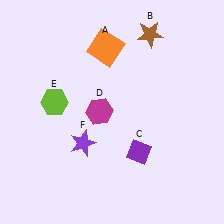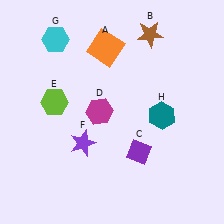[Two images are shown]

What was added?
A cyan hexagon (G), a teal hexagon (H) were added in Image 2.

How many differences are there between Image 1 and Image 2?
There are 2 differences between the two images.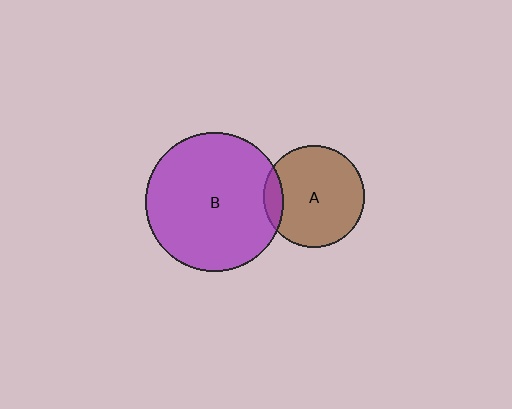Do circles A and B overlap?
Yes.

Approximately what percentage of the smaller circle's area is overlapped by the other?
Approximately 10%.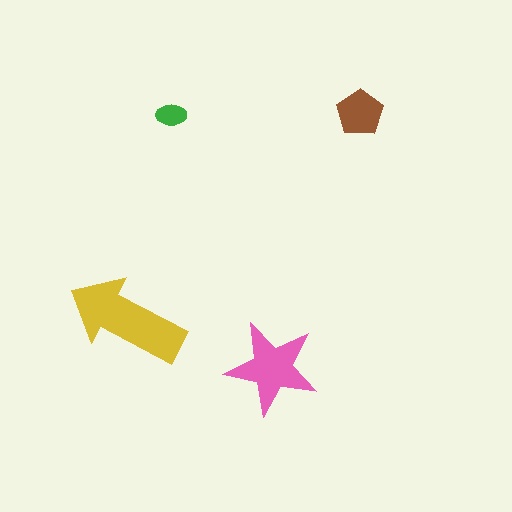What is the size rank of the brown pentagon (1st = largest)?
3rd.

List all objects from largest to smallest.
The yellow arrow, the pink star, the brown pentagon, the green ellipse.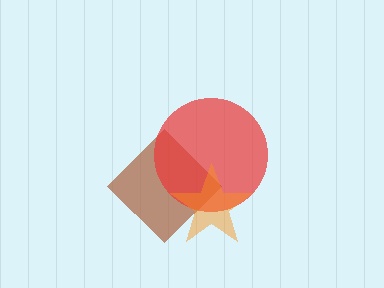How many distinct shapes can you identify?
There are 3 distinct shapes: a brown diamond, a red circle, an orange star.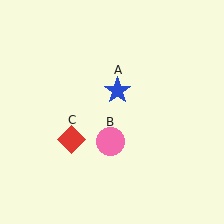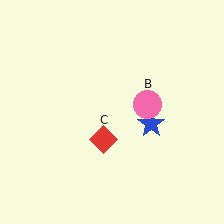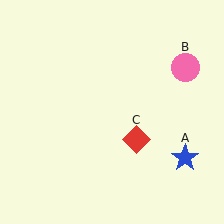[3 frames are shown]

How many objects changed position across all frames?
3 objects changed position: blue star (object A), pink circle (object B), red diamond (object C).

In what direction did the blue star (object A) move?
The blue star (object A) moved down and to the right.